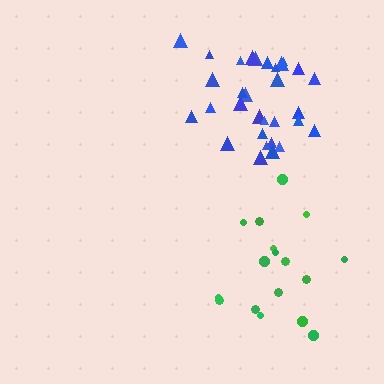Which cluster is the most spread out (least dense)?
Green.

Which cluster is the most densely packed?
Blue.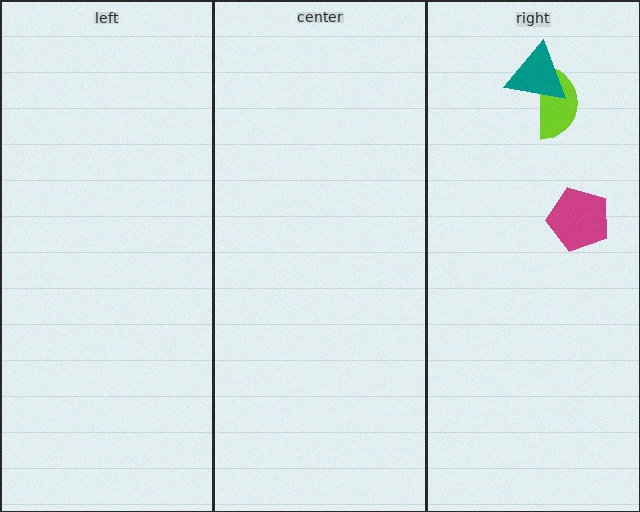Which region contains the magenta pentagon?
The right region.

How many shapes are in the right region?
3.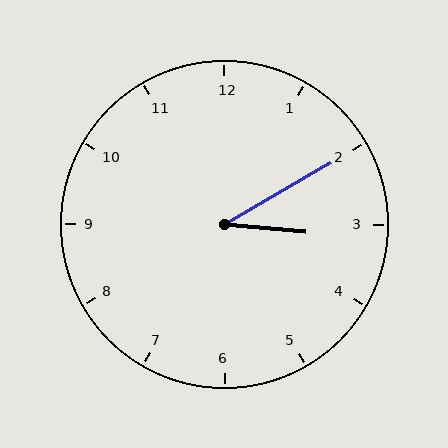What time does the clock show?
3:10.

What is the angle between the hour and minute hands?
Approximately 35 degrees.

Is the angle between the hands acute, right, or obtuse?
It is acute.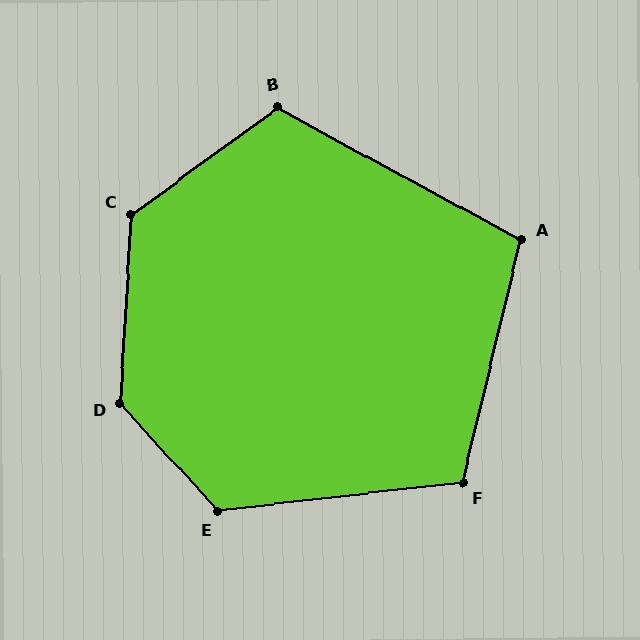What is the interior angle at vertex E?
Approximately 126 degrees (obtuse).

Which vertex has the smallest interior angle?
A, at approximately 105 degrees.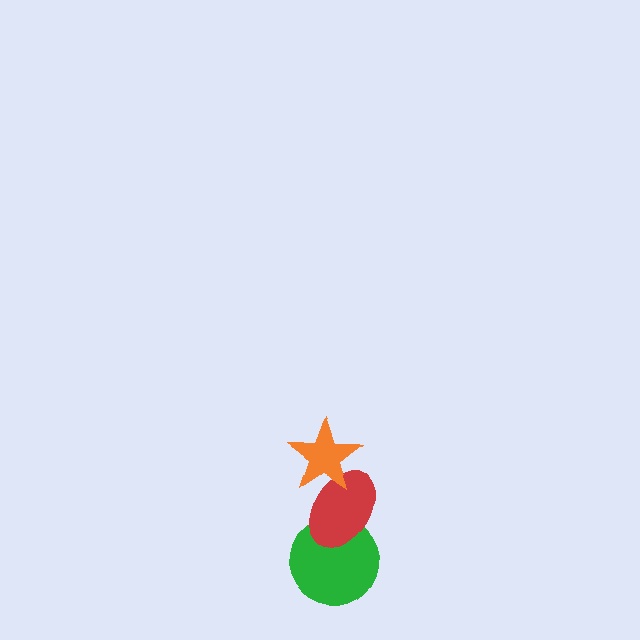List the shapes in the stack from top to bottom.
From top to bottom: the orange star, the red ellipse, the green circle.